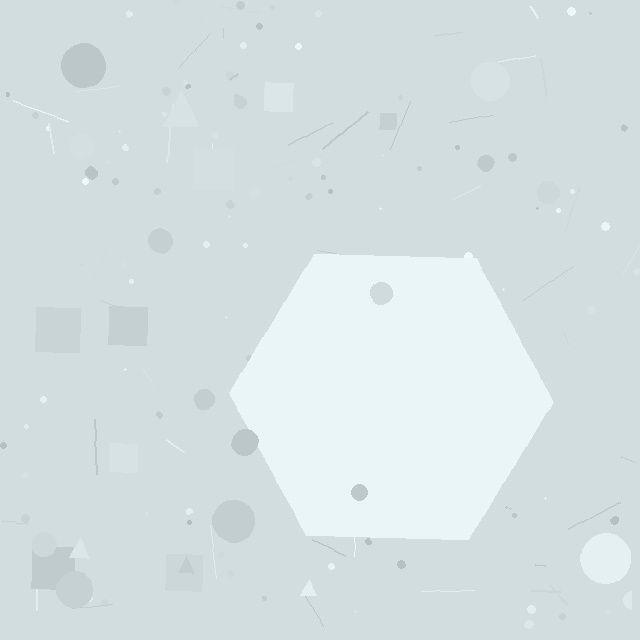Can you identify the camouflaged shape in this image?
The camouflaged shape is a hexagon.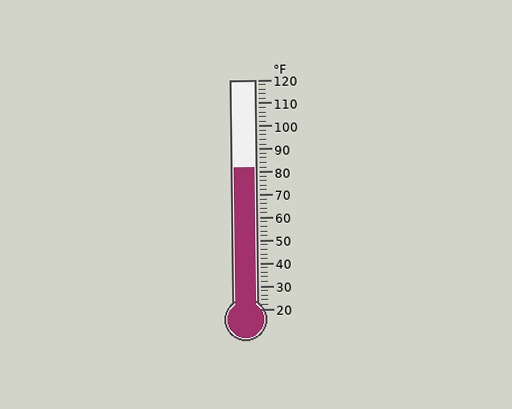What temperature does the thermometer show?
The thermometer shows approximately 82°F.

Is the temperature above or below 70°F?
The temperature is above 70°F.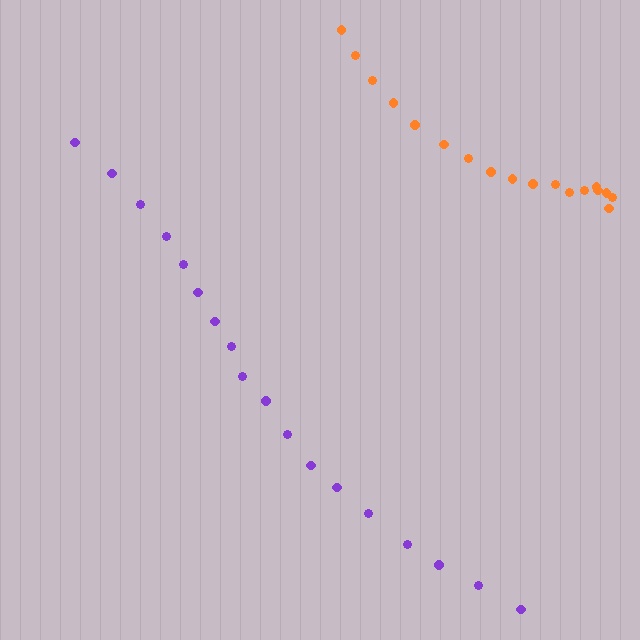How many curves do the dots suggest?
There are 2 distinct paths.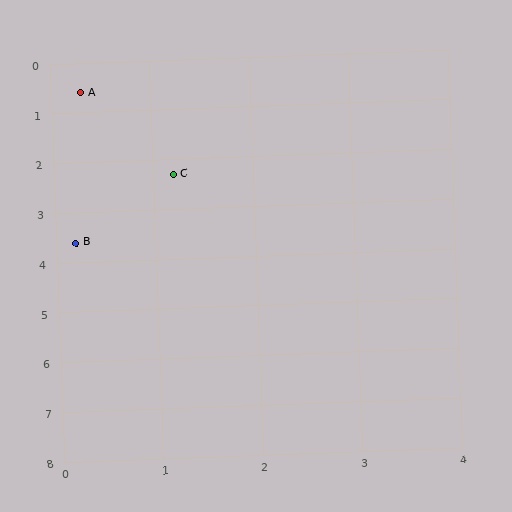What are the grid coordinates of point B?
Point B is at approximately (0.2, 3.6).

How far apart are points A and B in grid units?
Points A and B are about 3.0 grid units apart.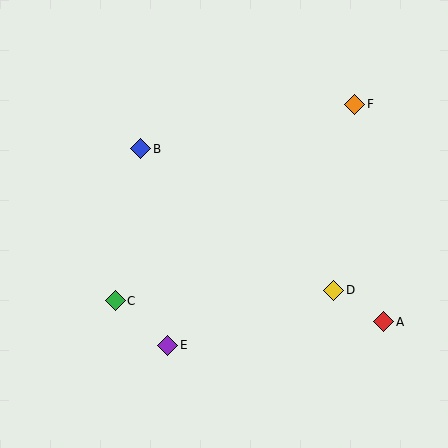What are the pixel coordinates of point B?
Point B is at (141, 149).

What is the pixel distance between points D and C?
The distance between D and C is 219 pixels.